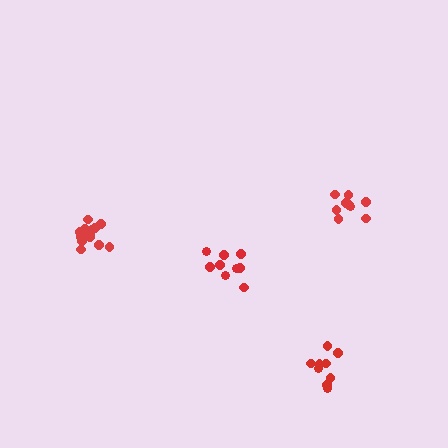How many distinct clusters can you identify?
There are 4 distinct clusters.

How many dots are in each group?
Group 1: 9 dots, Group 2: 9 dots, Group 3: 14 dots, Group 4: 9 dots (41 total).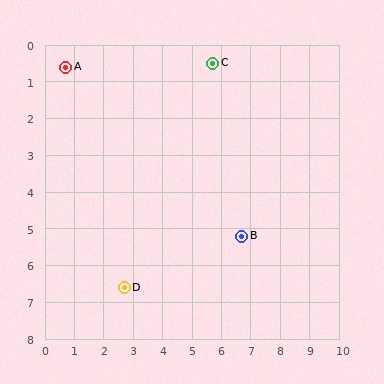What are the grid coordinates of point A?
Point A is at approximately (0.7, 0.6).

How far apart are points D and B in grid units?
Points D and B are about 4.2 grid units apart.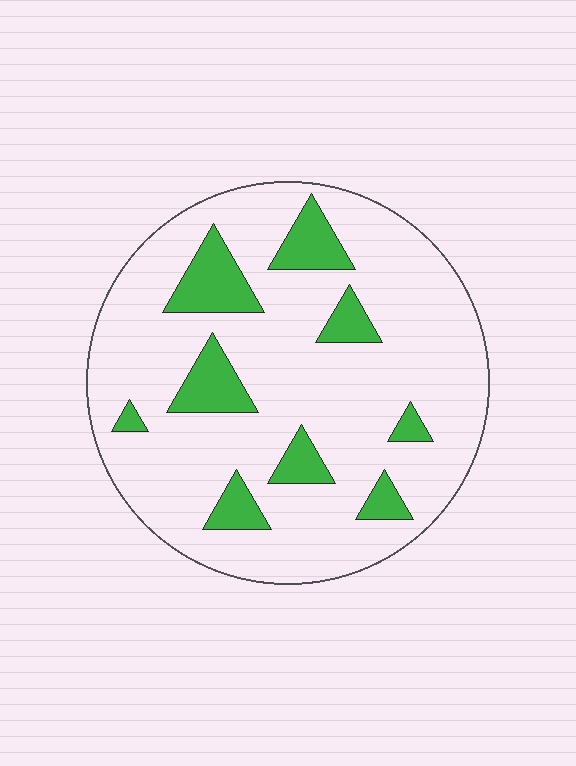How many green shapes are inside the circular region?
9.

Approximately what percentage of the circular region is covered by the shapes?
Approximately 15%.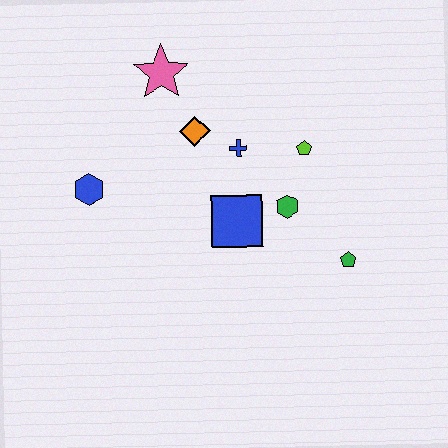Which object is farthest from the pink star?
The green pentagon is farthest from the pink star.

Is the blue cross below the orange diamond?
Yes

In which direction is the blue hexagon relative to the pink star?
The blue hexagon is below the pink star.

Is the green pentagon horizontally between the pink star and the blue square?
No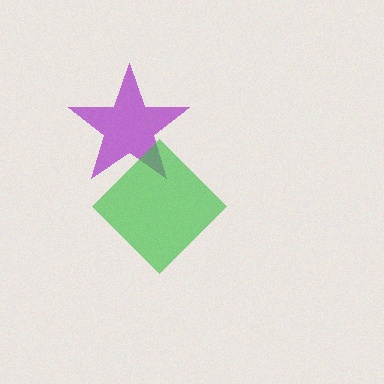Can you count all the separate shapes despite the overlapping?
Yes, there are 2 separate shapes.